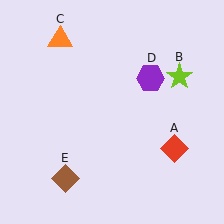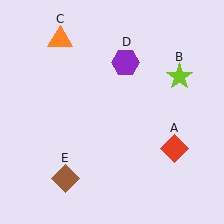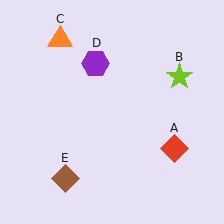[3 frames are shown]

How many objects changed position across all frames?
1 object changed position: purple hexagon (object D).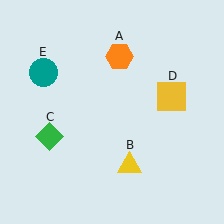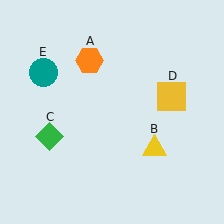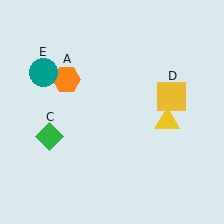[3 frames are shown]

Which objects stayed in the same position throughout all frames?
Green diamond (object C) and yellow square (object D) and teal circle (object E) remained stationary.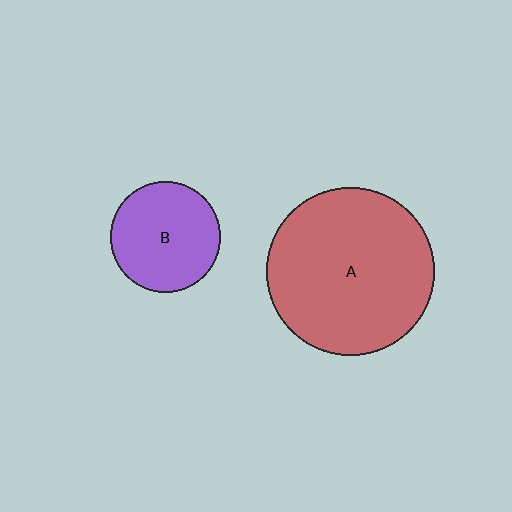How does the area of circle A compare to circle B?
Approximately 2.3 times.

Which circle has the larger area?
Circle A (red).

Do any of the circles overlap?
No, none of the circles overlap.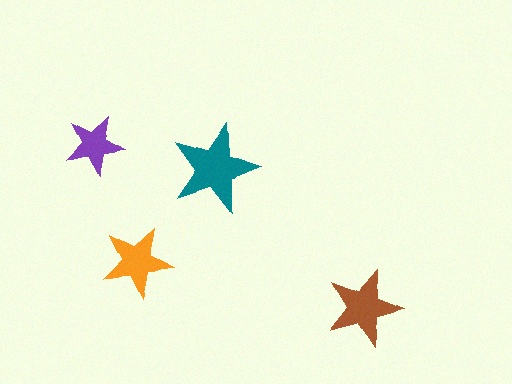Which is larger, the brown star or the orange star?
The brown one.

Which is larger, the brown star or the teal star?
The teal one.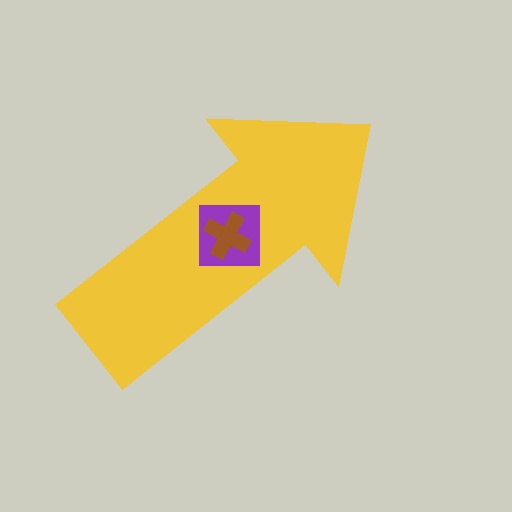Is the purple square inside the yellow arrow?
Yes.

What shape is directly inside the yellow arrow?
The purple square.